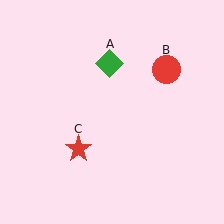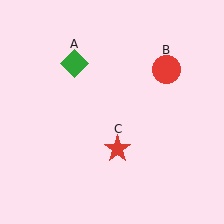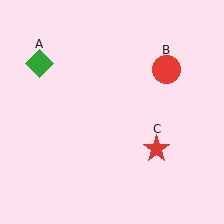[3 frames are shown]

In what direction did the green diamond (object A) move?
The green diamond (object A) moved left.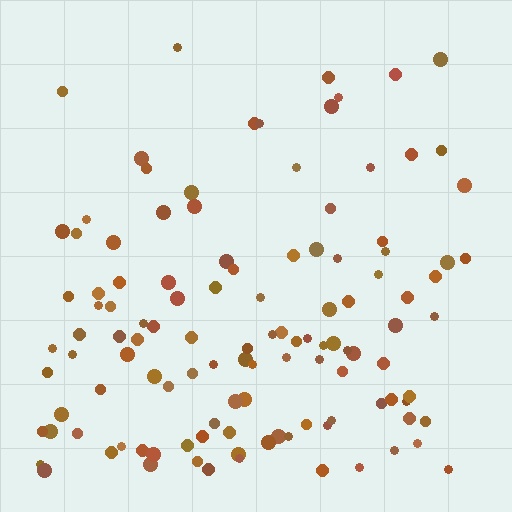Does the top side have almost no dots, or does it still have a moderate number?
Still a moderate number, just noticeably fewer than the bottom.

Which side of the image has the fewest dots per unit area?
The top.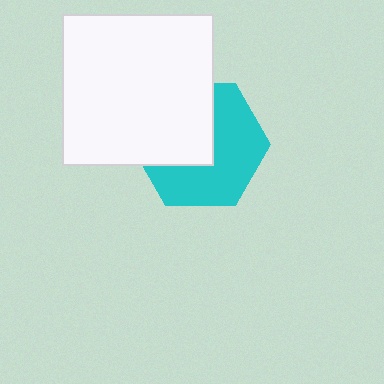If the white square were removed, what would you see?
You would see the complete cyan hexagon.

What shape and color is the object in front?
The object in front is a white square.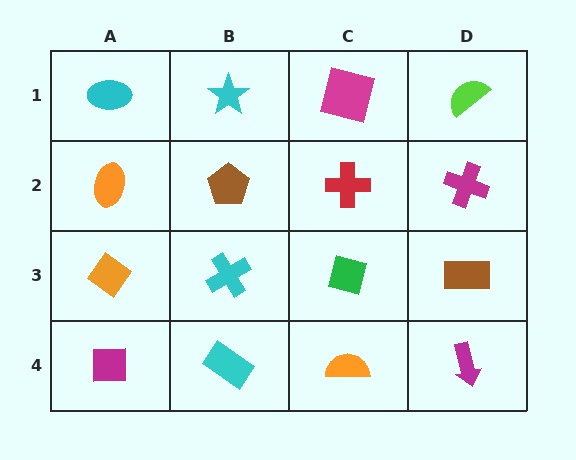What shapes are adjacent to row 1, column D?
A magenta cross (row 2, column D), a magenta square (row 1, column C).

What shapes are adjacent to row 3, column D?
A magenta cross (row 2, column D), a magenta arrow (row 4, column D), a green square (row 3, column C).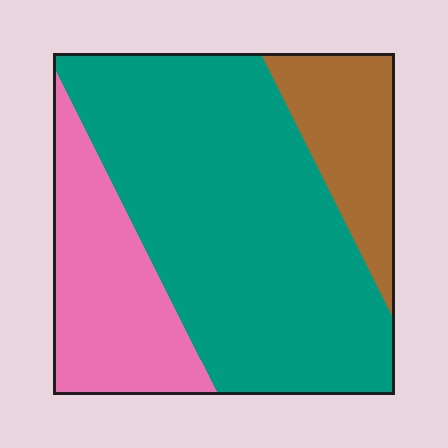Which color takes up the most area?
Teal, at roughly 60%.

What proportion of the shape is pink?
Pink takes up about one quarter (1/4) of the shape.